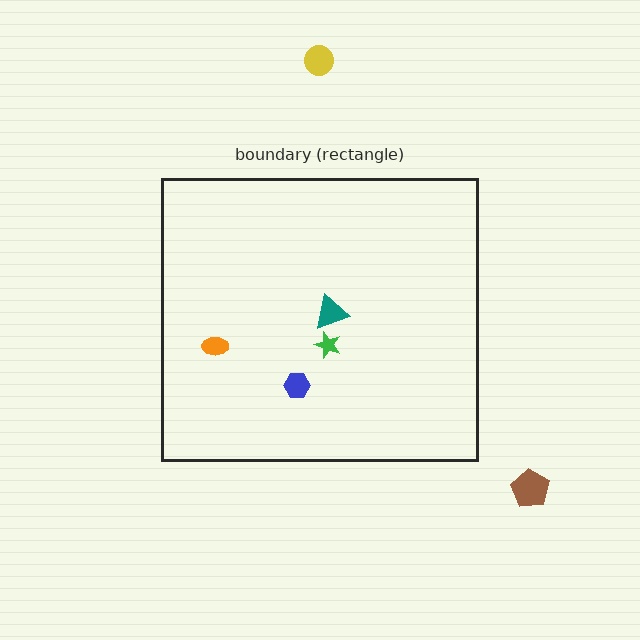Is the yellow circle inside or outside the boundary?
Outside.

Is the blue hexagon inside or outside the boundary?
Inside.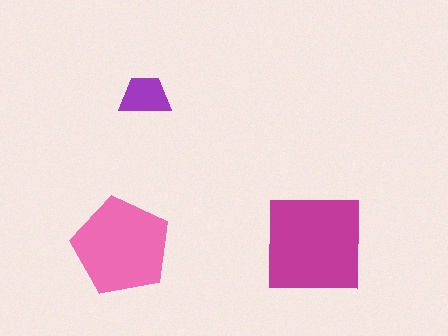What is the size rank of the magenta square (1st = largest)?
1st.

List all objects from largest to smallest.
The magenta square, the pink pentagon, the purple trapezoid.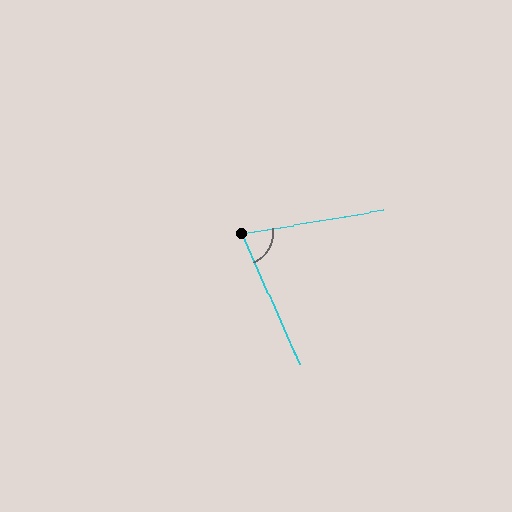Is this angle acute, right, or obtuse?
It is acute.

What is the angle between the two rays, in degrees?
Approximately 75 degrees.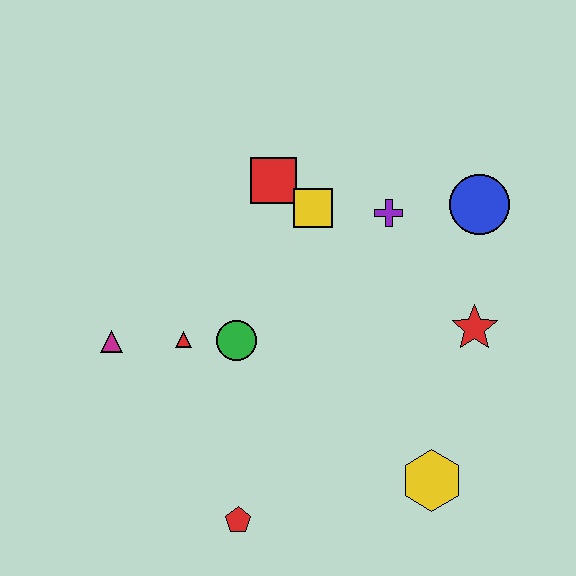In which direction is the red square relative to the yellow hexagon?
The red square is above the yellow hexagon.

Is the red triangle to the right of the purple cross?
No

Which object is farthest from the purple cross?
The red pentagon is farthest from the purple cross.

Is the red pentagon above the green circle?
No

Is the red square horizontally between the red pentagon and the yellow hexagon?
Yes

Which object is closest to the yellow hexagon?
The red star is closest to the yellow hexagon.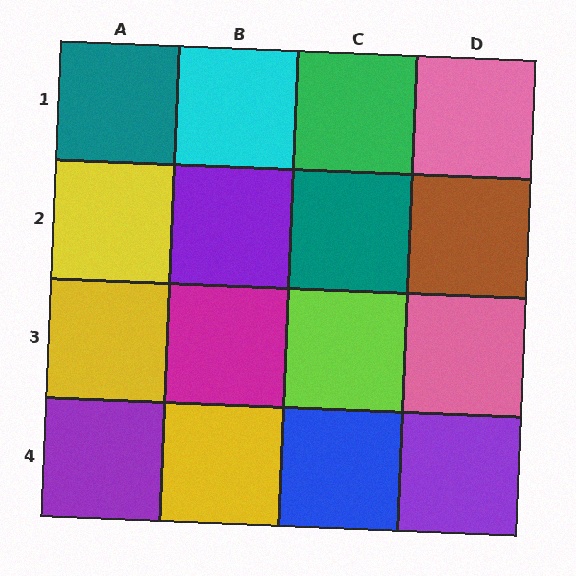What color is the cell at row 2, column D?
Brown.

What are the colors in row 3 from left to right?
Yellow, magenta, lime, pink.